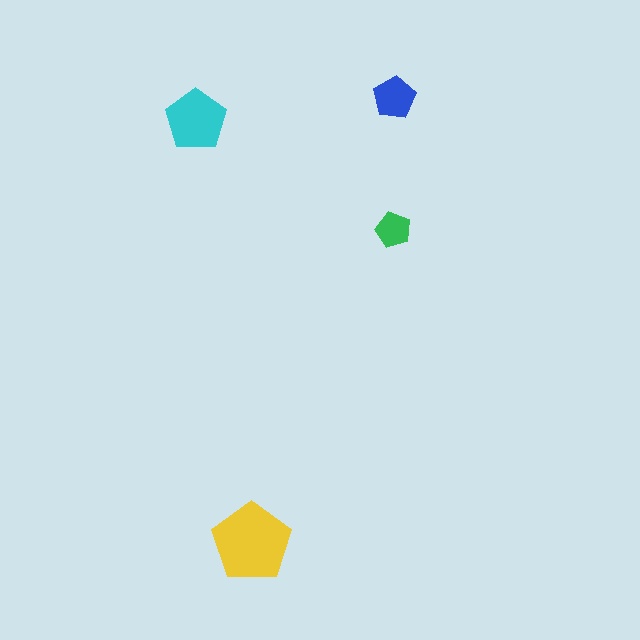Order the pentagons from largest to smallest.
the yellow one, the cyan one, the blue one, the green one.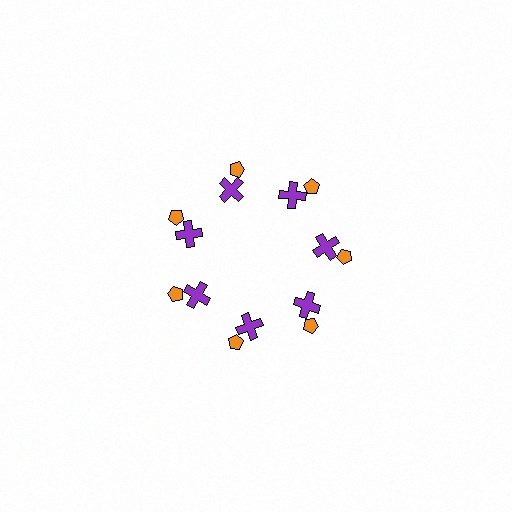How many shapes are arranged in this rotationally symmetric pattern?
There are 14 shapes, arranged in 7 groups of 2.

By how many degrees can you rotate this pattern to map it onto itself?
The pattern maps onto itself every 51 degrees of rotation.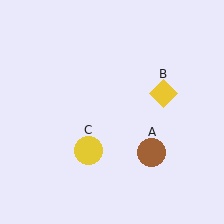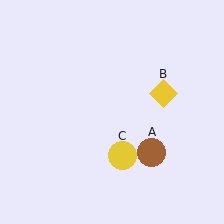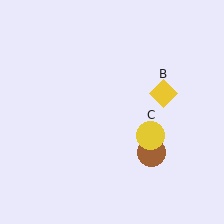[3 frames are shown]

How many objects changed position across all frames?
1 object changed position: yellow circle (object C).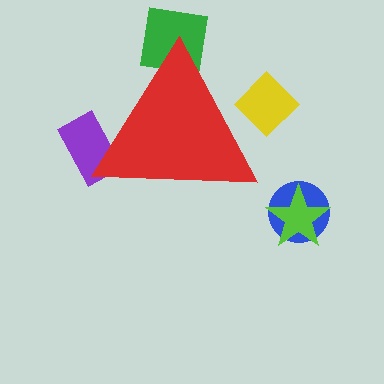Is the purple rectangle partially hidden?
Yes, the purple rectangle is partially hidden behind the red triangle.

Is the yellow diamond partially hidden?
Yes, the yellow diamond is partially hidden behind the red triangle.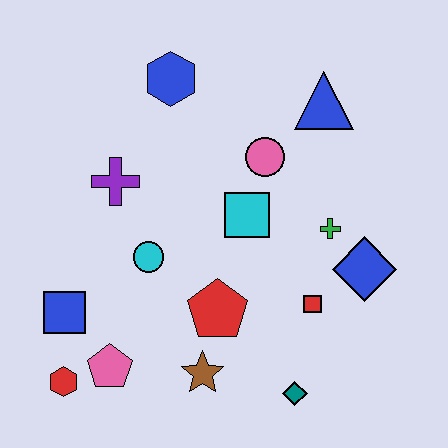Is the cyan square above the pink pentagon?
Yes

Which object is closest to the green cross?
The blue diamond is closest to the green cross.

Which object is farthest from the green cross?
The red hexagon is farthest from the green cross.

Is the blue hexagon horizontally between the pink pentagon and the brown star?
Yes